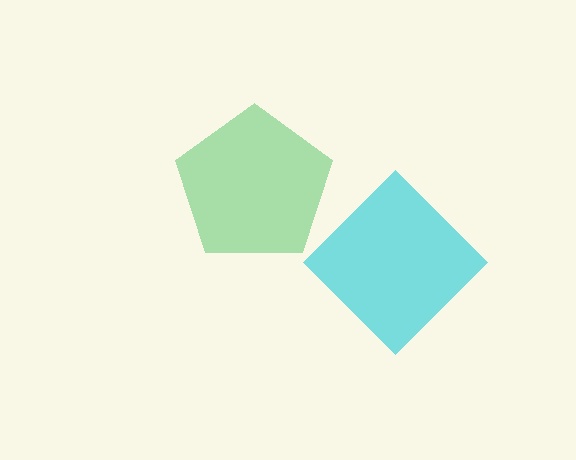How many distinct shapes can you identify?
There are 2 distinct shapes: a green pentagon, a cyan diamond.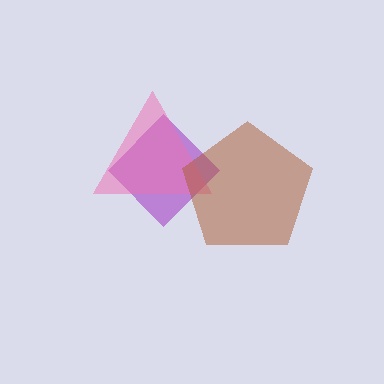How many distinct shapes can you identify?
There are 3 distinct shapes: a purple diamond, a pink triangle, a brown pentagon.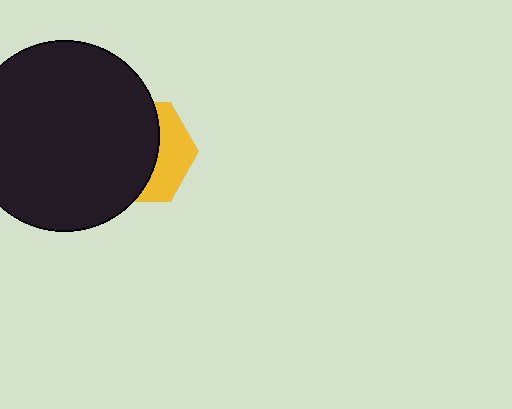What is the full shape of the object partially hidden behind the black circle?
The partially hidden object is a yellow hexagon.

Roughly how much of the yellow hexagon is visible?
A small part of it is visible (roughly 36%).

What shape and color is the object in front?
The object in front is a black circle.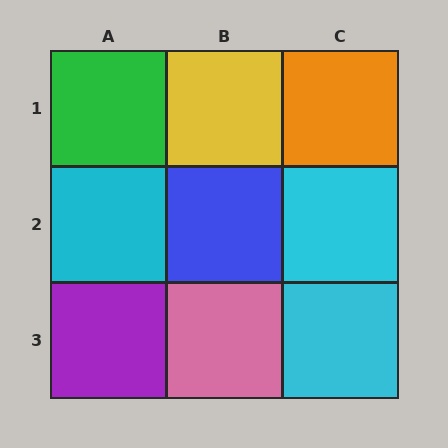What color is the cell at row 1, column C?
Orange.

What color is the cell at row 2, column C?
Cyan.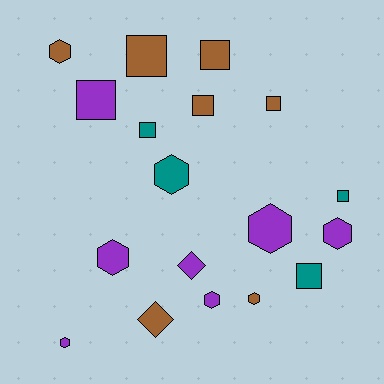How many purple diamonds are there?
There is 1 purple diamond.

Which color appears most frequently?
Brown, with 7 objects.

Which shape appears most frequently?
Hexagon, with 8 objects.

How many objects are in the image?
There are 18 objects.